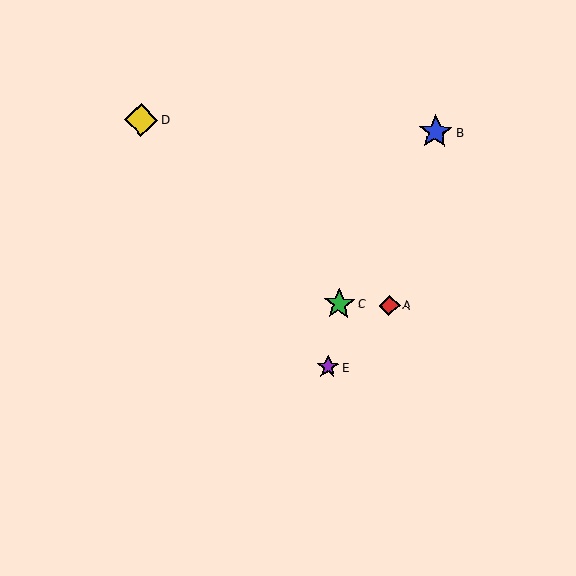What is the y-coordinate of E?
Object E is at y≈367.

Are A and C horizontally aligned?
Yes, both are at y≈305.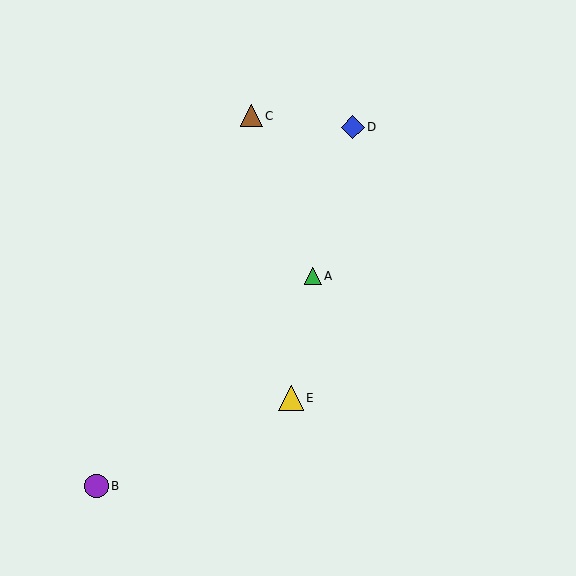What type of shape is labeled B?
Shape B is a purple circle.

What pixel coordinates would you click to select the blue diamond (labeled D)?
Click at (353, 127) to select the blue diamond D.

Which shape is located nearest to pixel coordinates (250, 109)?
The brown triangle (labeled C) at (251, 116) is nearest to that location.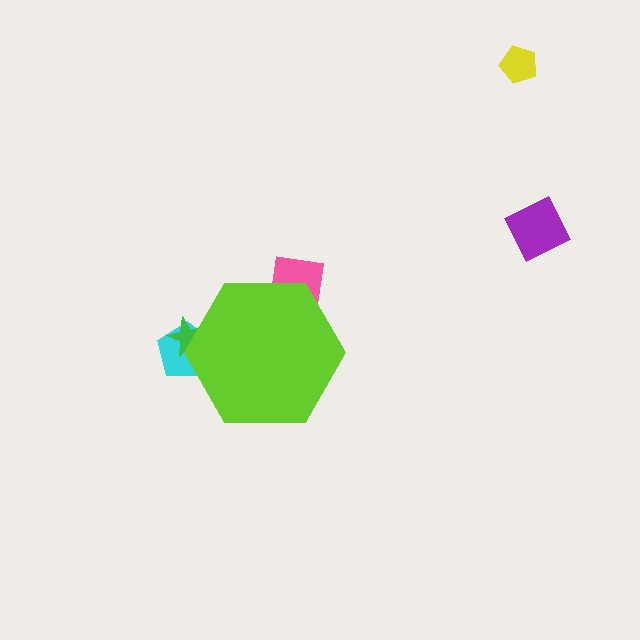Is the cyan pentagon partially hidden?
Yes, the cyan pentagon is partially hidden behind the lime hexagon.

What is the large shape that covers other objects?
A lime hexagon.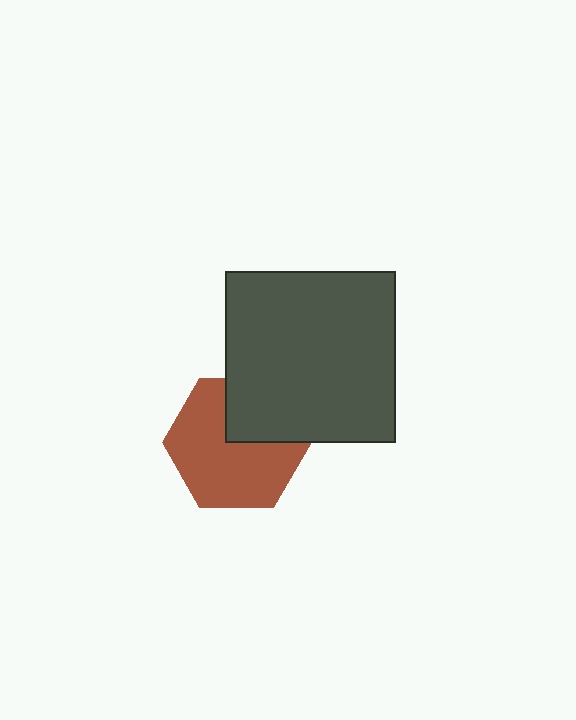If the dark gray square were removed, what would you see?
You would see the complete brown hexagon.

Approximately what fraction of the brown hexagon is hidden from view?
Roughly 31% of the brown hexagon is hidden behind the dark gray square.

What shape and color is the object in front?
The object in front is a dark gray square.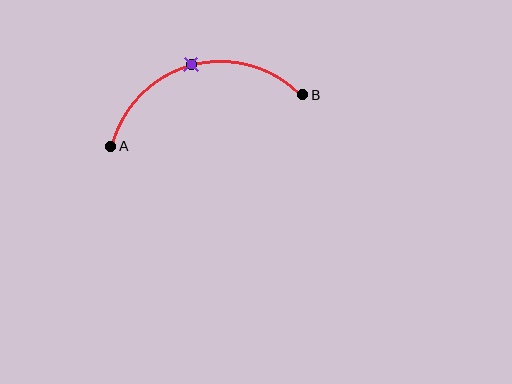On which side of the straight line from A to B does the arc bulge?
The arc bulges above the straight line connecting A and B.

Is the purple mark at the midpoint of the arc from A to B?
Yes. The purple mark lies on the arc at equal arc-length from both A and B — it is the arc midpoint.